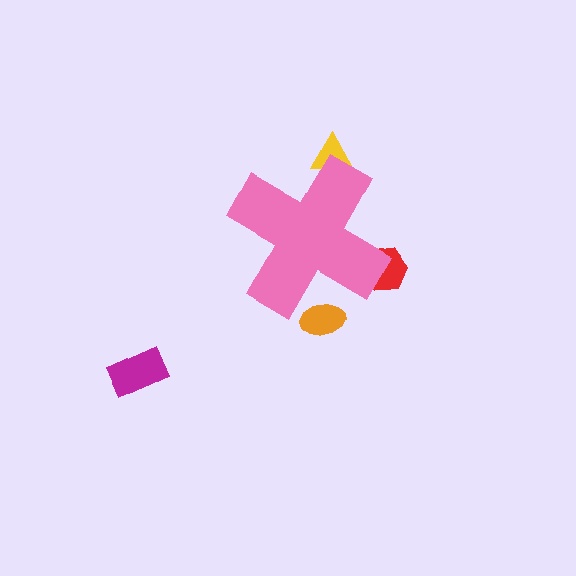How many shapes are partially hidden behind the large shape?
3 shapes are partially hidden.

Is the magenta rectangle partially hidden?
No, the magenta rectangle is fully visible.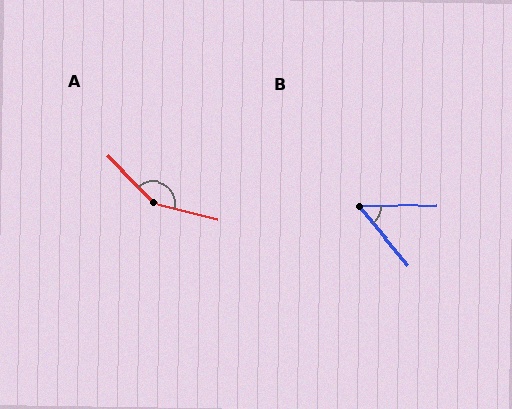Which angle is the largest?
A, at approximately 149 degrees.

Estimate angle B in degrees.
Approximately 52 degrees.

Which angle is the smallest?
B, at approximately 52 degrees.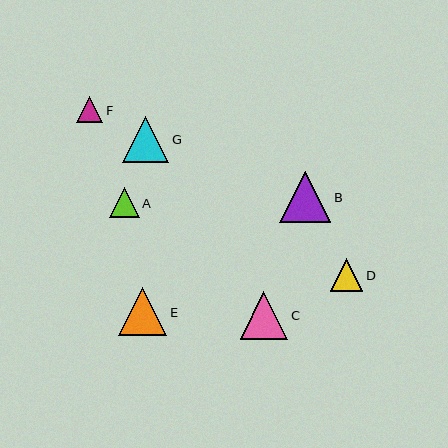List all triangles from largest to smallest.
From largest to smallest: B, E, C, G, D, A, F.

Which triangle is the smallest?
Triangle F is the smallest with a size of approximately 26 pixels.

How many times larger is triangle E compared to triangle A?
Triangle E is approximately 1.6 times the size of triangle A.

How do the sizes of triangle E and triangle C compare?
Triangle E and triangle C are approximately the same size.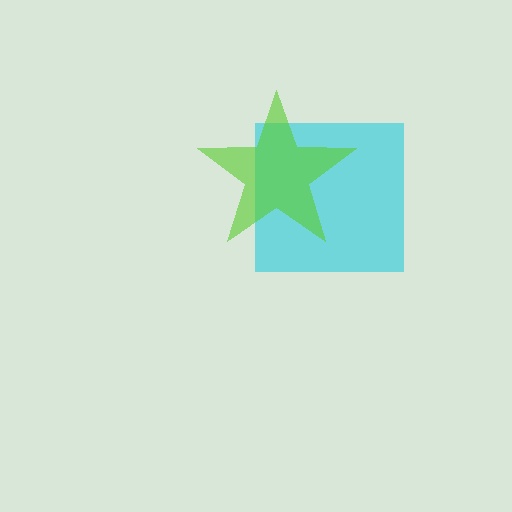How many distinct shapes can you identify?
There are 2 distinct shapes: a cyan square, a lime star.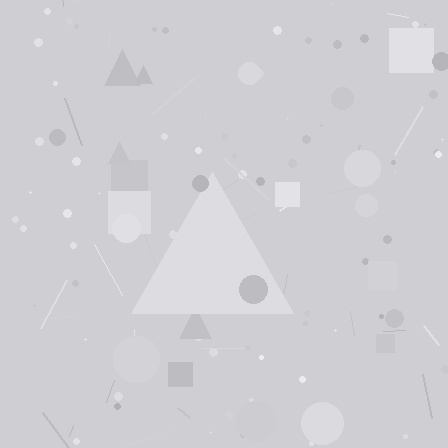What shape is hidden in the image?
A triangle is hidden in the image.